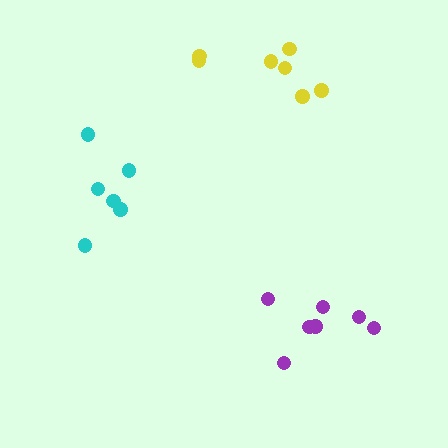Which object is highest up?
The yellow cluster is topmost.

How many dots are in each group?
Group 1: 6 dots, Group 2: 7 dots, Group 3: 7 dots (20 total).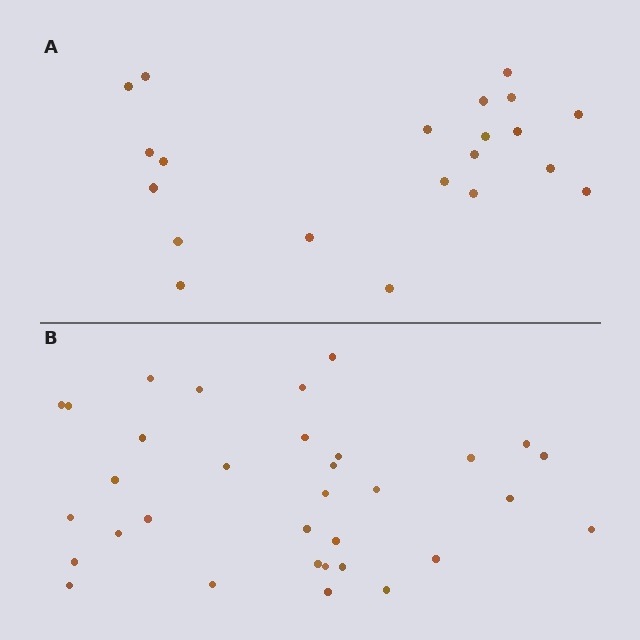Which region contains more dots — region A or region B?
Region B (the bottom region) has more dots.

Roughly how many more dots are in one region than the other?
Region B has roughly 12 or so more dots than region A.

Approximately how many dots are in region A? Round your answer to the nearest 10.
About 20 dots. (The exact count is 21, which rounds to 20.)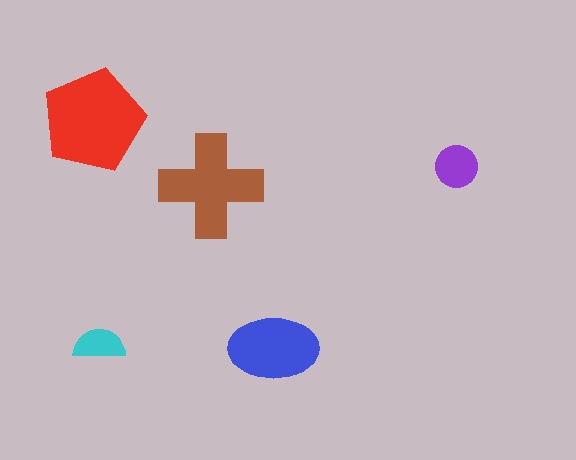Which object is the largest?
The red pentagon.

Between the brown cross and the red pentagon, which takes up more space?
The red pentagon.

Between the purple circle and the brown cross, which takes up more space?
The brown cross.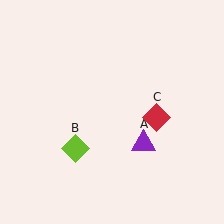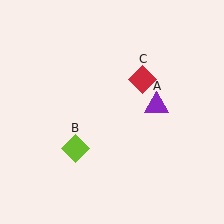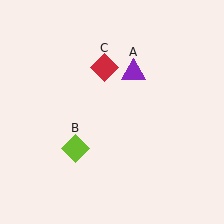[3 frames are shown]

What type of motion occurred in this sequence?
The purple triangle (object A), red diamond (object C) rotated counterclockwise around the center of the scene.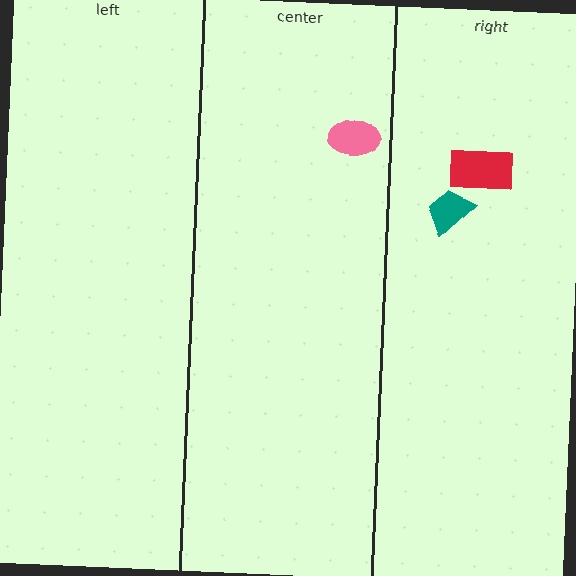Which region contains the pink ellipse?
The center region.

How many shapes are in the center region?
1.